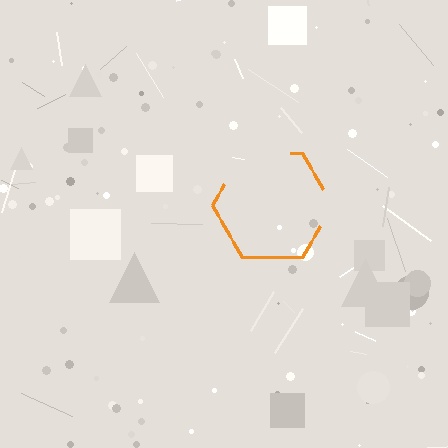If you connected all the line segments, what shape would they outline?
They would outline a hexagon.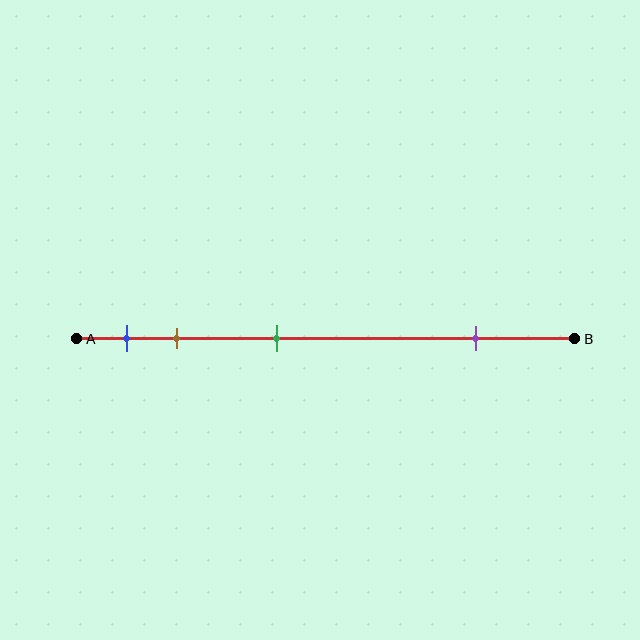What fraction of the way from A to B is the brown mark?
The brown mark is approximately 20% (0.2) of the way from A to B.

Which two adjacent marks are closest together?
The blue and brown marks are the closest adjacent pair.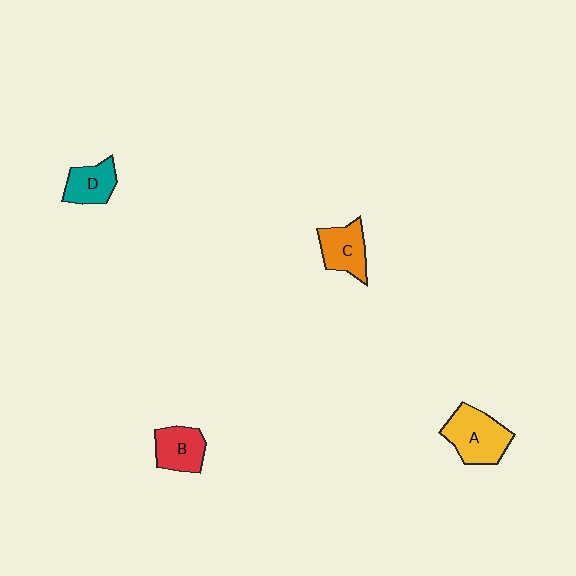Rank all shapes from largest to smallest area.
From largest to smallest: A (yellow), C (orange), B (red), D (teal).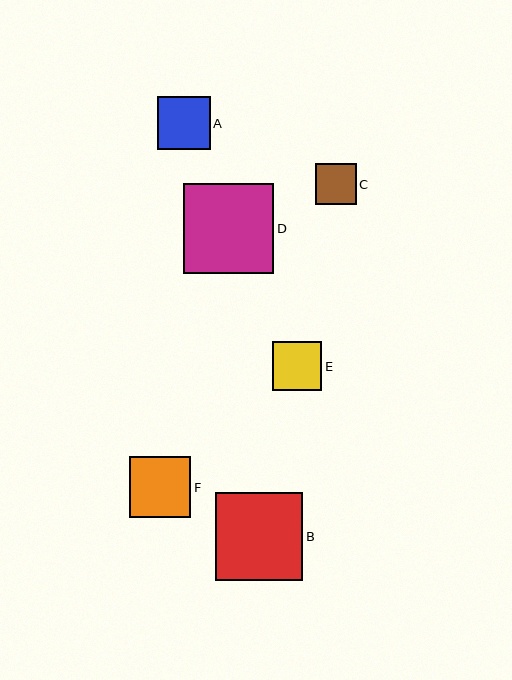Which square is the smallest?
Square C is the smallest with a size of approximately 41 pixels.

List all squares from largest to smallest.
From largest to smallest: D, B, F, A, E, C.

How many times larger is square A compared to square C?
Square A is approximately 1.3 times the size of square C.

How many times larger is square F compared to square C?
Square F is approximately 1.5 times the size of square C.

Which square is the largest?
Square D is the largest with a size of approximately 90 pixels.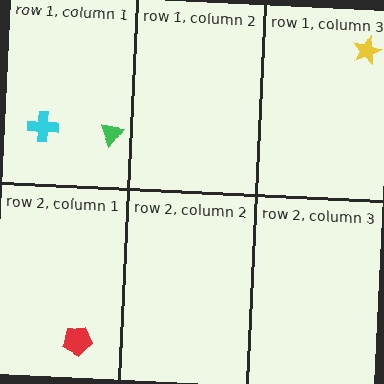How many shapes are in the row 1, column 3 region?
1.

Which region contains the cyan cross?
The row 1, column 1 region.